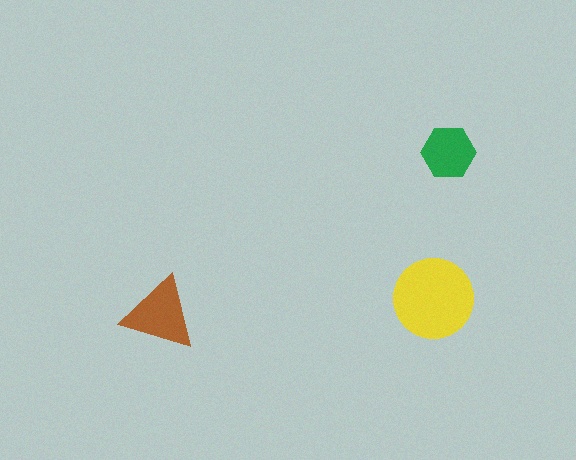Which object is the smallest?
The green hexagon.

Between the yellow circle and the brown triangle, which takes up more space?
The yellow circle.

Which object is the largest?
The yellow circle.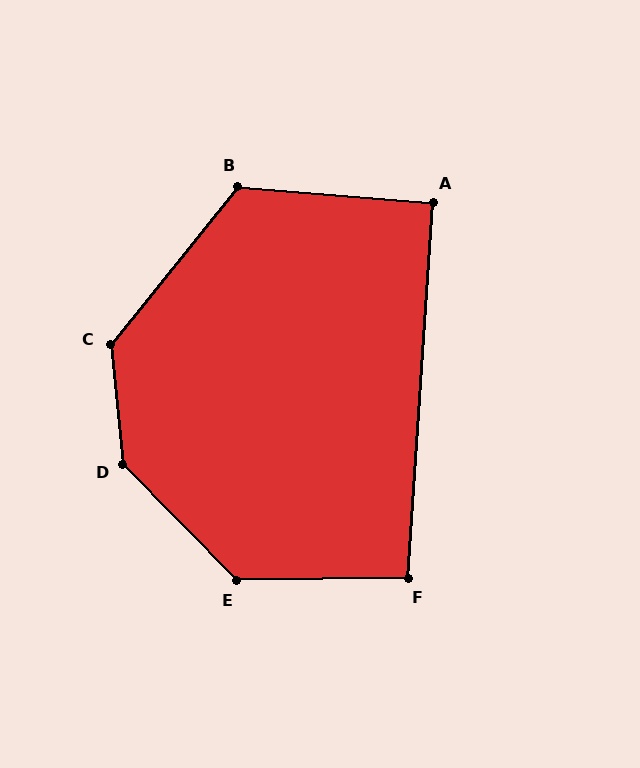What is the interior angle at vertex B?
Approximately 124 degrees (obtuse).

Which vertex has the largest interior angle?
D, at approximately 141 degrees.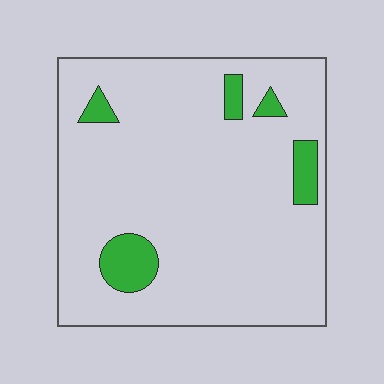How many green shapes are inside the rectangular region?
5.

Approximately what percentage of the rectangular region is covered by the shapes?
Approximately 10%.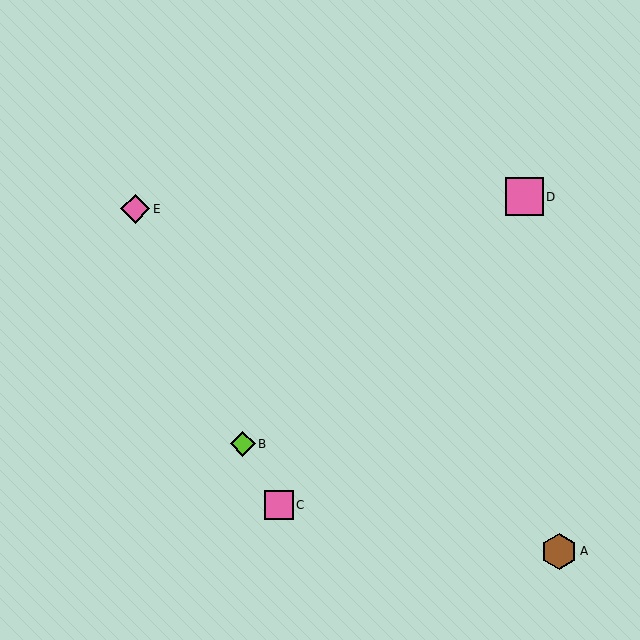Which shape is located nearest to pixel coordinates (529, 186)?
The pink square (labeled D) at (524, 197) is nearest to that location.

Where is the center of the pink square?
The center of the pink square is at (524, 197).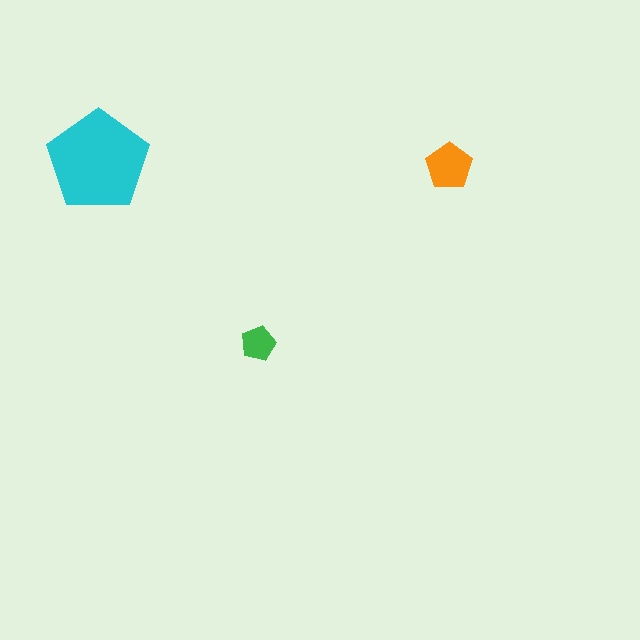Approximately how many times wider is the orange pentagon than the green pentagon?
About 1.5 times wider.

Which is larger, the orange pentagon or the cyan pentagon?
The cyan one.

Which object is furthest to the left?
The cyan pentagon is leftmost.